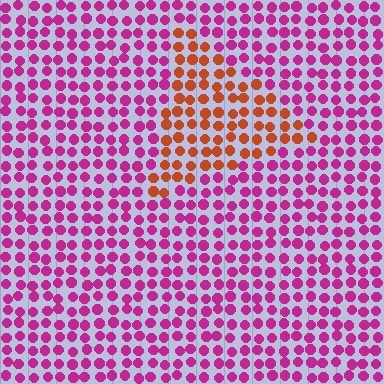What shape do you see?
I see a triangle.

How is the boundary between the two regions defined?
The boundary is defined purely by a slight shift in hue (about 57 degrees). Spacing, size, and orientation are identical on both sides.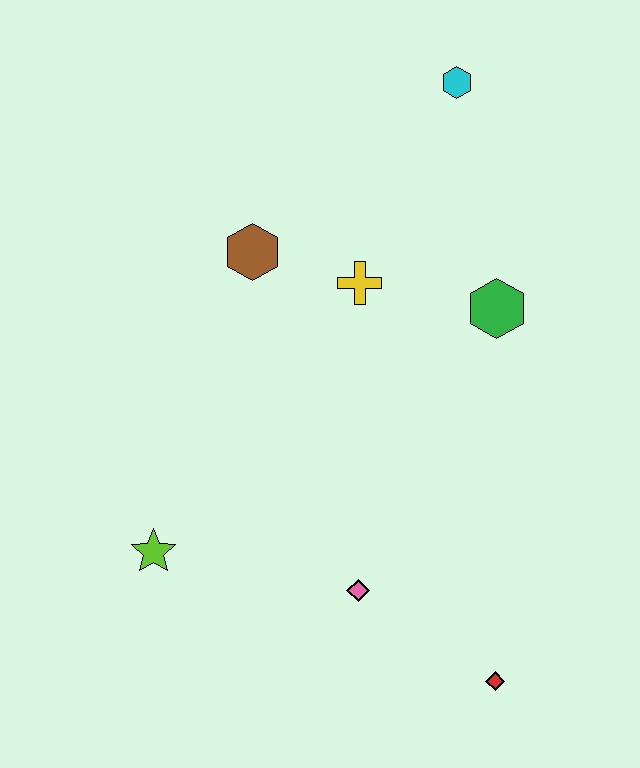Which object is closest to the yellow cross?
The brown hexagon is closest to the yellow cross.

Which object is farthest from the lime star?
The cyan hexagon is farthest from the lime star.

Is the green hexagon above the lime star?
Yes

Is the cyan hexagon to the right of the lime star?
Yes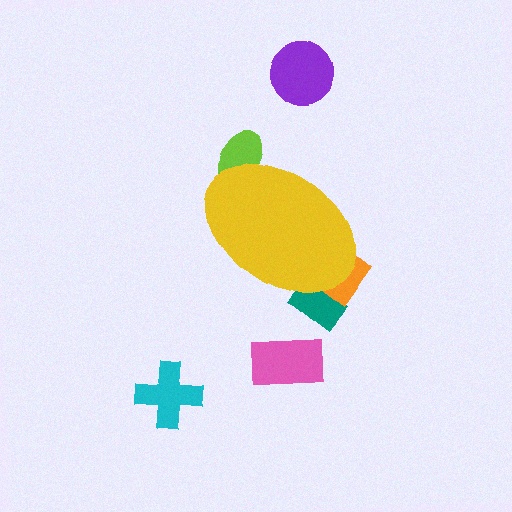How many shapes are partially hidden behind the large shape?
3 shapes are partially hidden.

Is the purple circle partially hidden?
No, the purple circle is fully visible.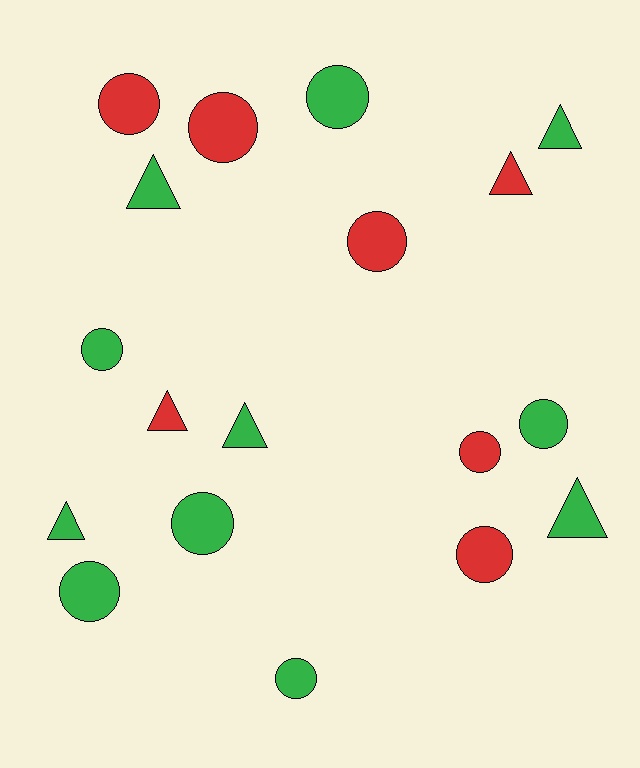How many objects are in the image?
There are 18 objects.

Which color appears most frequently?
Green, with 11 objects.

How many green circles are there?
There are 6 green circles.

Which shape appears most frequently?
Circle, with 11 objects.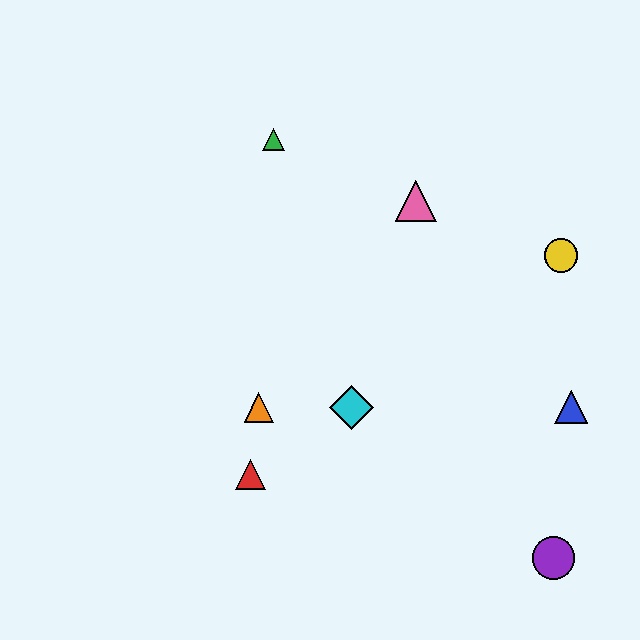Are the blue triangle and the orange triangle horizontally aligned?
Yes, both are at y≈407.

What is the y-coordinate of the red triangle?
The red triangle is at y≈474.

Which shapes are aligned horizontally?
The blue triangle, the orange triangle, the cyan diamond are aligned horizontally.